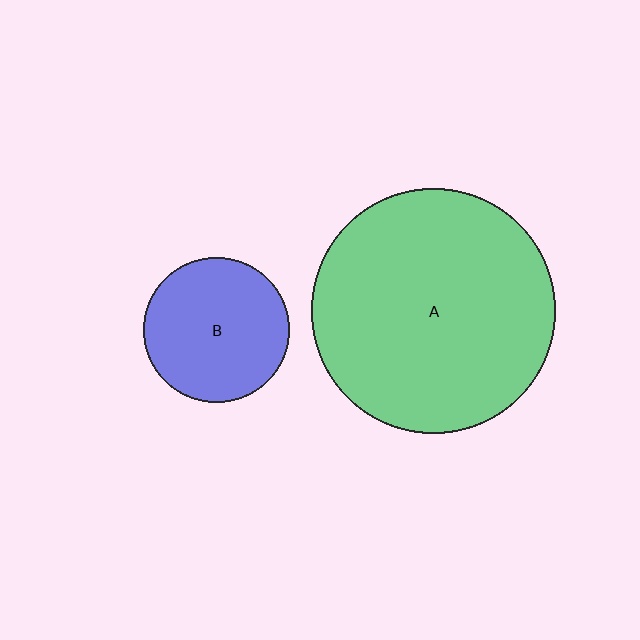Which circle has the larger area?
Circle A (green).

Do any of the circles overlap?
No, none of the circles overlap.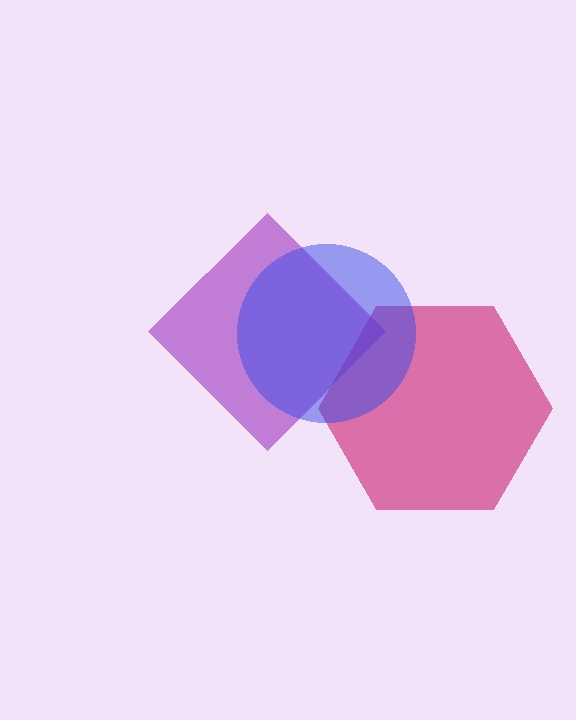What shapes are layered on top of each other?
The layered shapes are: a magenta hexagon, a purple diamond, a blue circle.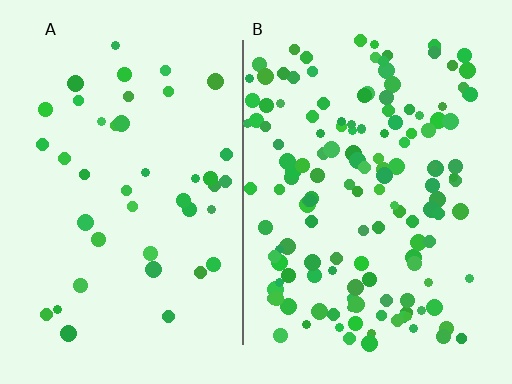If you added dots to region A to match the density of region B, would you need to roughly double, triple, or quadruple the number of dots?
Approximately triple.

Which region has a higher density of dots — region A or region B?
B (the right).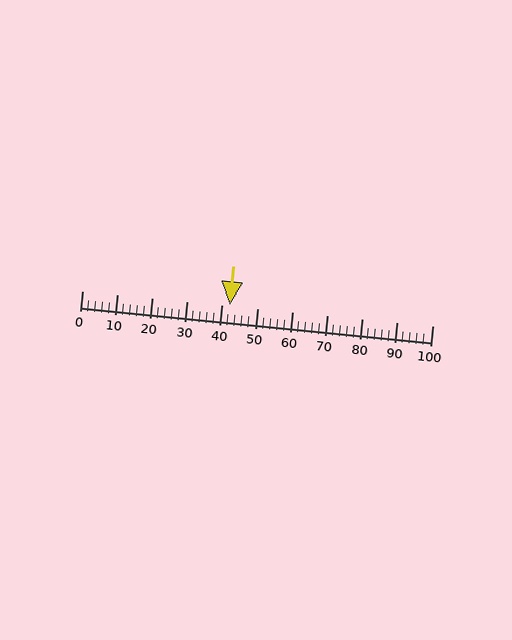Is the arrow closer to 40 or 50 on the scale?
The arrow is closer to 40.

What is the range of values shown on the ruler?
The ruler shows values from 0 to 100.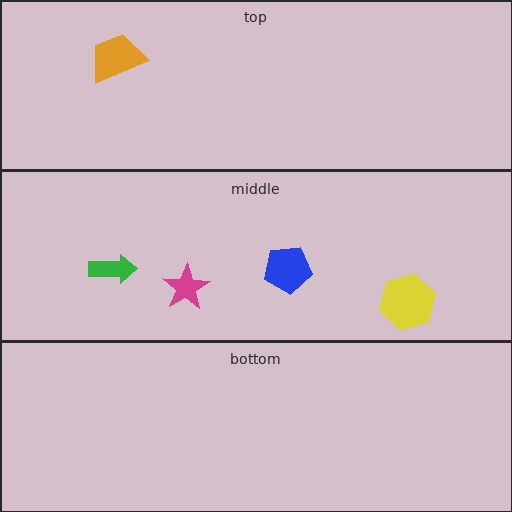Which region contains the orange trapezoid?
The top region.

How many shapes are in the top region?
1.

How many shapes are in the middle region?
4.